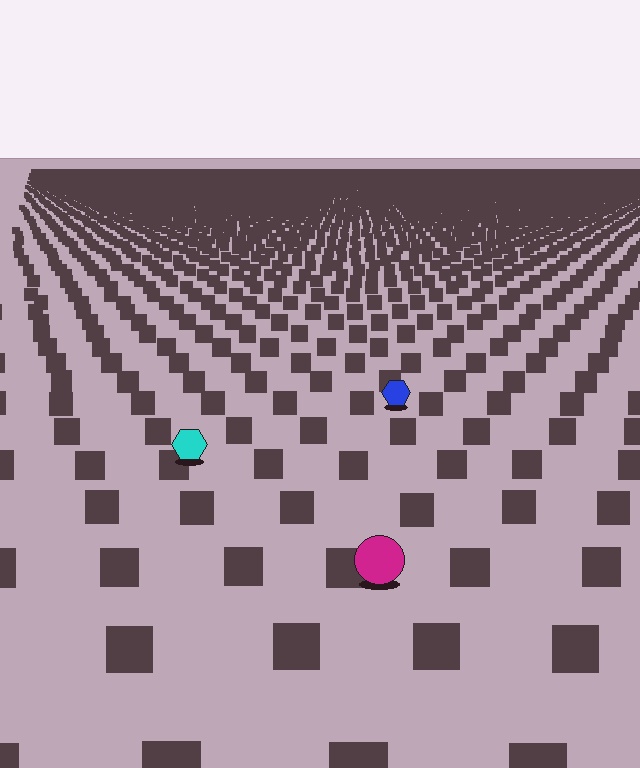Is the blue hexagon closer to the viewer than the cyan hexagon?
No. The cyan hexagon is closer — you can tell from the texture gradient: the ground texture is coarser near it.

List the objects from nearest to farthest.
From nearest to farthest: the magenta circle, the cyan hexagon, the blue hexagon.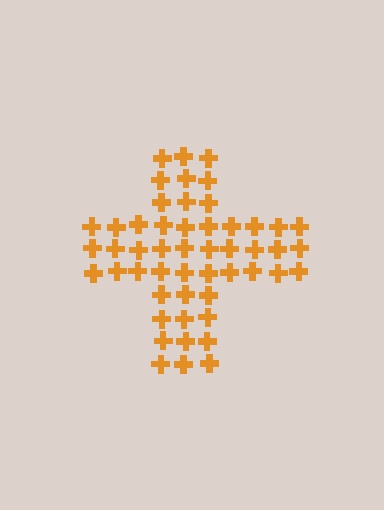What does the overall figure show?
The overall figure shows a cross.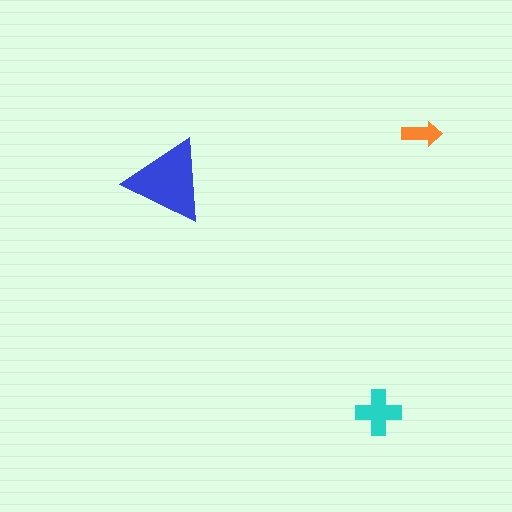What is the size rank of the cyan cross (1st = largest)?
2nd.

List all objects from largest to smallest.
The blue triangle, the cyan cross, the orange arrow.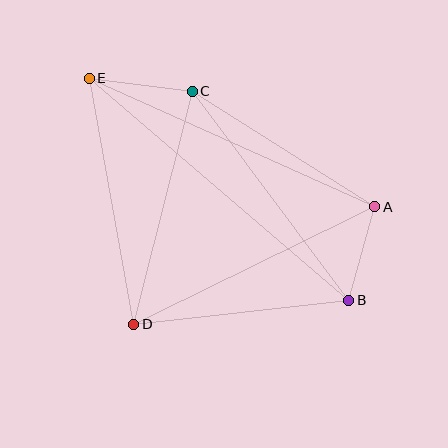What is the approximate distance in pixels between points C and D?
The distance between C and D is approximately 240 pixels.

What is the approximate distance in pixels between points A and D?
The distance between A and D is approximately 268 pixels.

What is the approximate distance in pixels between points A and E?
The distance between A and E is approximately 313 pixels.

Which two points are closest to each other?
Points A and B are closest to each other.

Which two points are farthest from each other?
Points B and E are farthest from each other.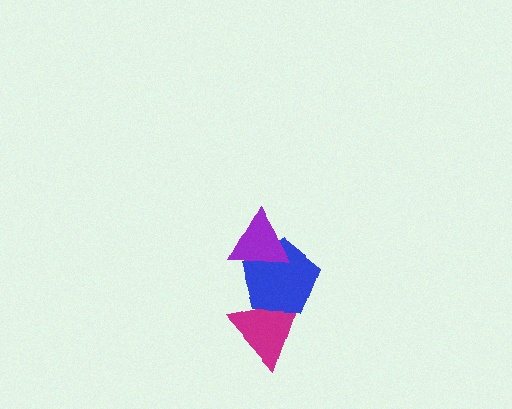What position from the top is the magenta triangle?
The magenta triangle is 3rd from the top.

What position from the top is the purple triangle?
The purple triangle is 1st from the top.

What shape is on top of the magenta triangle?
The blue pentagon is on top of the magenta triangle.